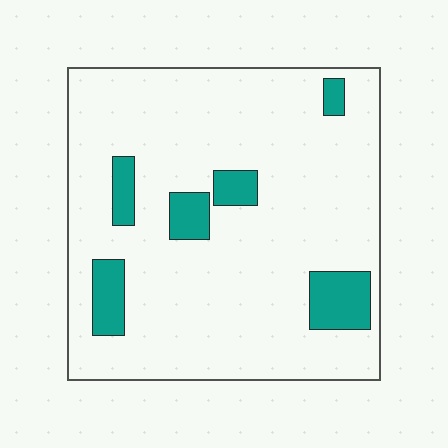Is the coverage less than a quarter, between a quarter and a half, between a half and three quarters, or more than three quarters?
Less than a quarter.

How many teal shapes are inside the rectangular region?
6.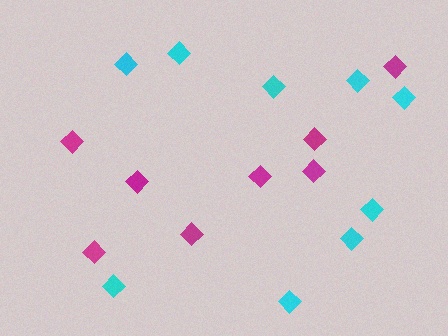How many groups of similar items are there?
There are 2 groups: one group of cyan diamonds (9) and one group of magenta diamonds (8).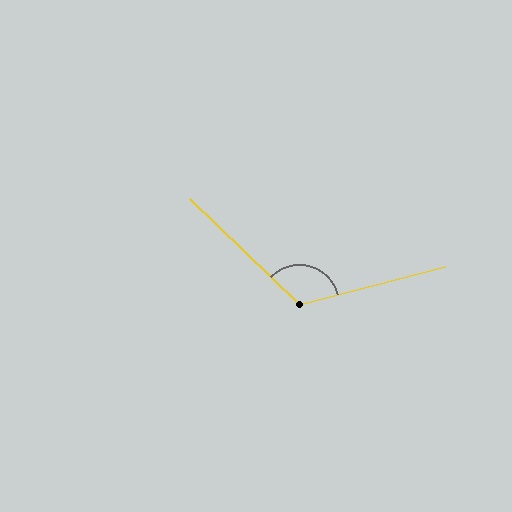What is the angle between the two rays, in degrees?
Approximately 122 degrees.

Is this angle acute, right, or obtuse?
It is obtuse.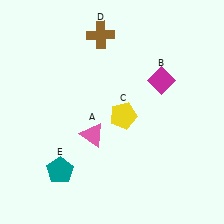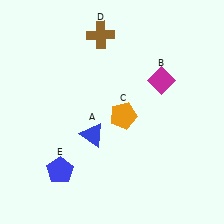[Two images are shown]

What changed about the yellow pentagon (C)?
In Image 1, C is yellow. In Image 2, it changed to orange.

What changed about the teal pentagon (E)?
In Image 1, E is teal. In Image 2, it changed to blue.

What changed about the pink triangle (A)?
In Image 1, A is pink. In Image 2, it changed to blue.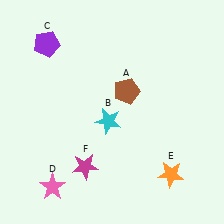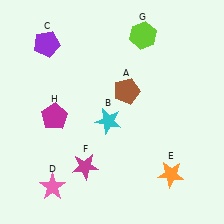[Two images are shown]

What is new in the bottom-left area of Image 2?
A magenta pentagon (H) was added in the bottom-left area of Image 2.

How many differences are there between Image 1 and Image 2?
There are 2 differences between the two images.